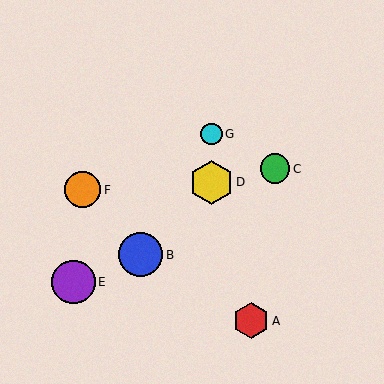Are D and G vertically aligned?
Yes, both are at x≈211.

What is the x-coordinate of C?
Object C is at x≈275.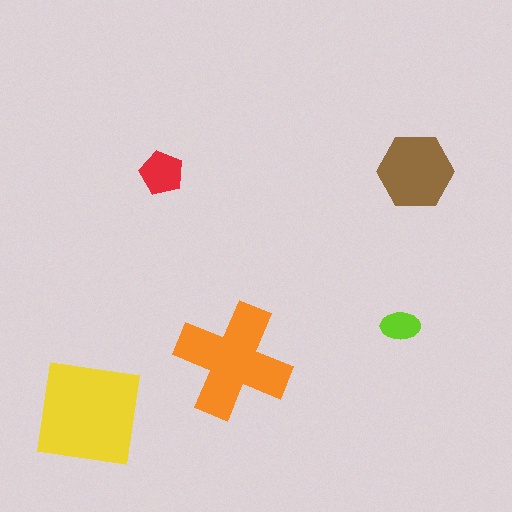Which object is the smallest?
The lime ellipse.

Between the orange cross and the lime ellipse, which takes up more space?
The orange cross.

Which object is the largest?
The yellow square.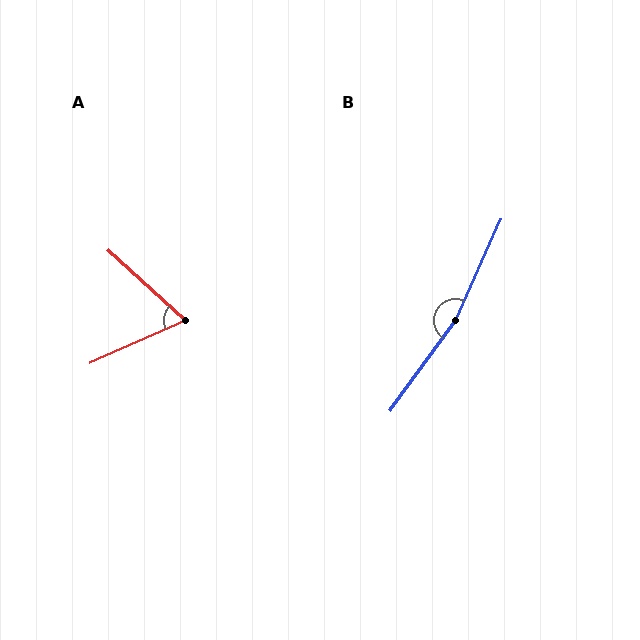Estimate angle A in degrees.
Approximately 66 degrees.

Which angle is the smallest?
A, at approximately 66 degrees.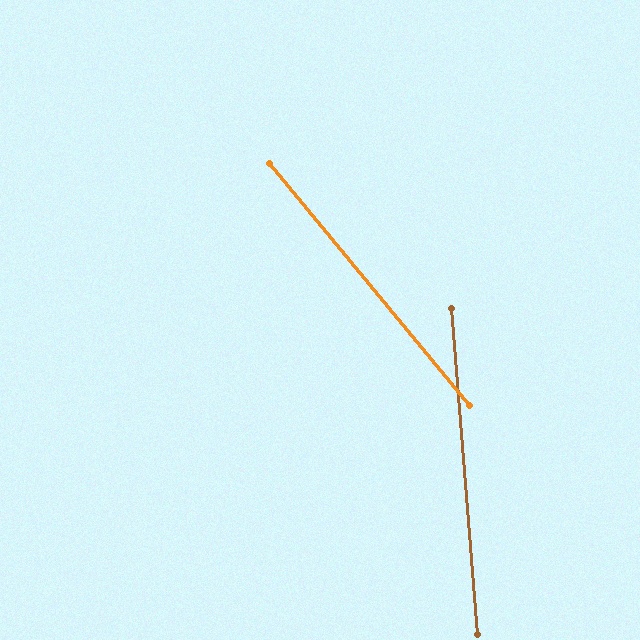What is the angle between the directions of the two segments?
Approximately 35 degrees.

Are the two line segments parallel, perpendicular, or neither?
Neither parallel nor perpendicular — they differ by about 35°.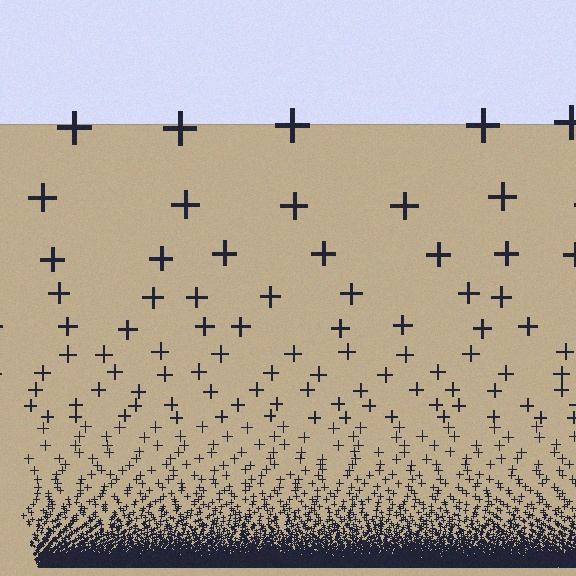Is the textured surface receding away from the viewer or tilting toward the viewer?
The surface appears to tilt toward the viewer. Texture elements get larger and sparser toward the top.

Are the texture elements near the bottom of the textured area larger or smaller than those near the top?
Smaller. The gradient is inverted — elements near the bottom are smaller and denser.